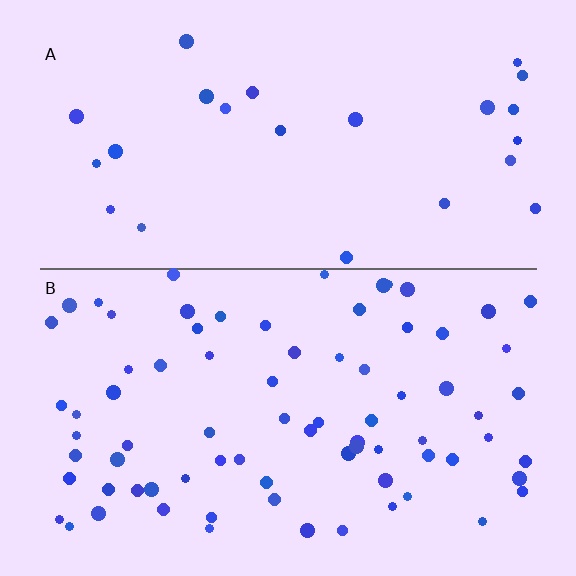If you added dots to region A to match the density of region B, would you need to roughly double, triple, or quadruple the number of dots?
Approximately triple.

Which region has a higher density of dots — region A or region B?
B (the bottom).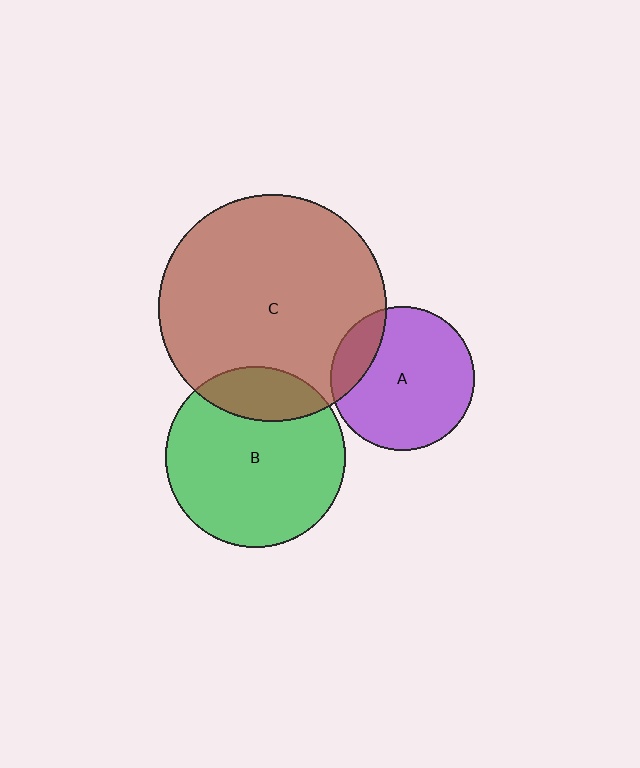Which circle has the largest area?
Circle C (brown).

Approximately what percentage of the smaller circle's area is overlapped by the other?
Approximately 20%.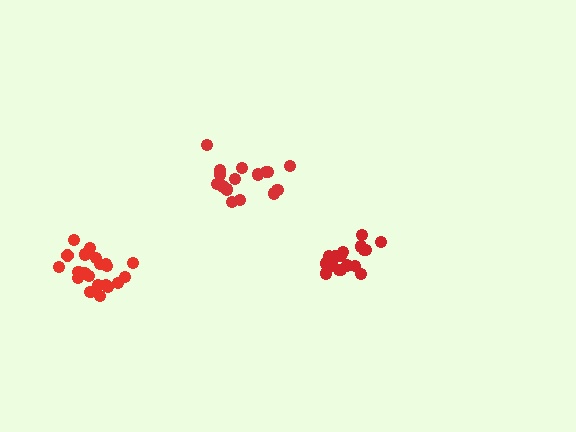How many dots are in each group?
Group 1: 16 dots, Group 2: 17 dots, Group 3: 21 dots (54 total).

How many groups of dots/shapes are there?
There are 3 groups.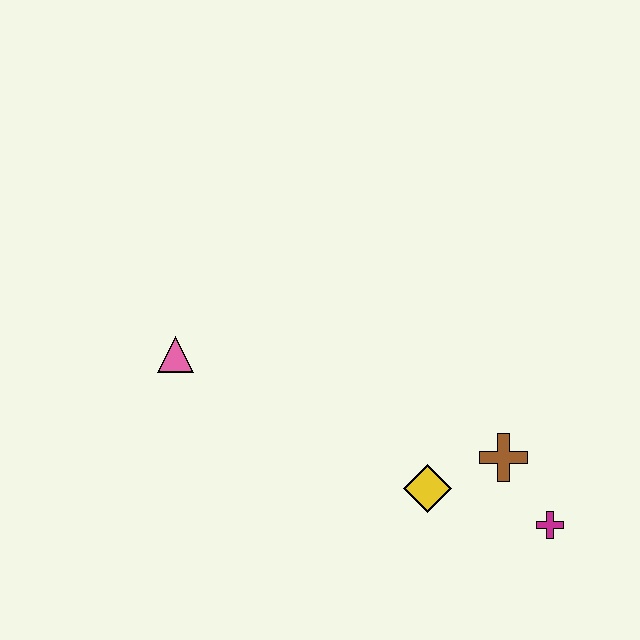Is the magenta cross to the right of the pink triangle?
Yes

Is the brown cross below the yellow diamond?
No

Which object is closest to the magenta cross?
The brown cross is closest to the magenta cross.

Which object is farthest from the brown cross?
The pink triangle is farthest from the brown cross.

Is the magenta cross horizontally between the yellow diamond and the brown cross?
No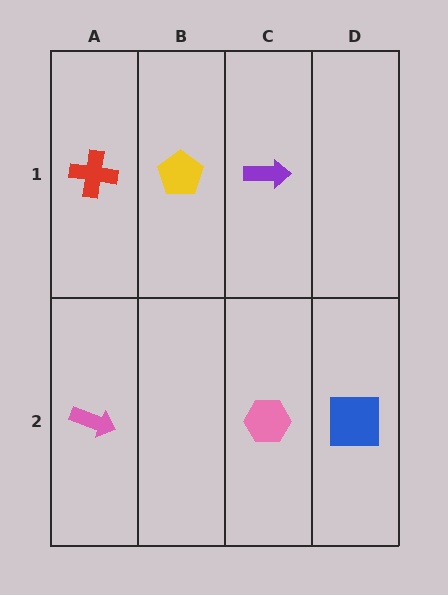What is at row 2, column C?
A pink hexagon.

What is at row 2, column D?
A blue square.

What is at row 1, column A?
A red cross.